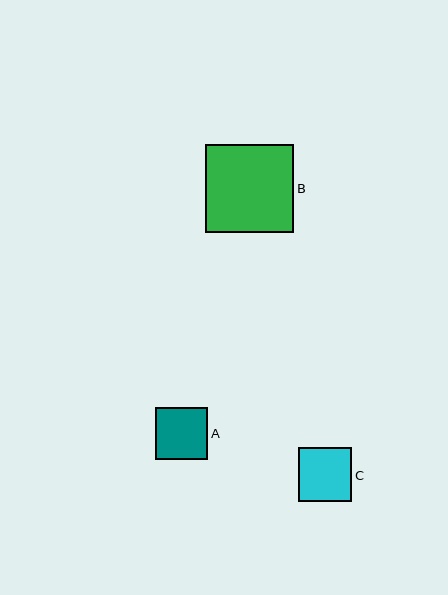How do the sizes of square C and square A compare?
Square C and square A are approximately the same size.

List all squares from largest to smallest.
From largest to smallest: B, C, A.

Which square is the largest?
Square B is the largest with a size of approximately 88 pixels.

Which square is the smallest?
Square A is the smallest with a size of approximately 52 pixels.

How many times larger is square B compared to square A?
Square B is approximately 1.7 times the size of square A.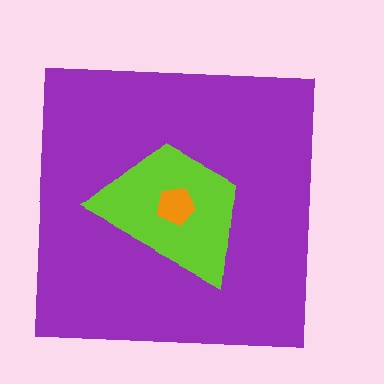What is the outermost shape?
The purple square.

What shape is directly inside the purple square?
The lime trapezoid.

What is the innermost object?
The orange pentagon.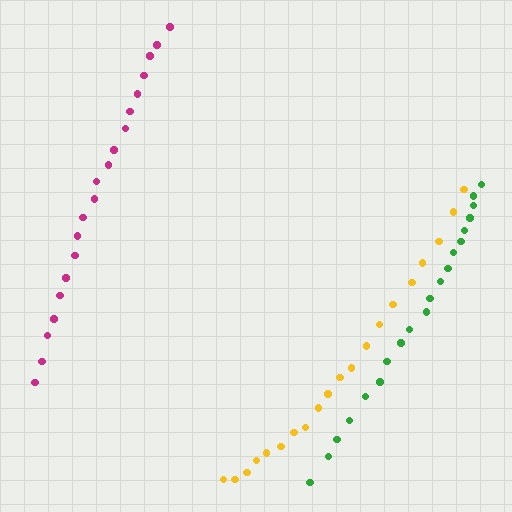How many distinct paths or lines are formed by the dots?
There are 3 distinct paths.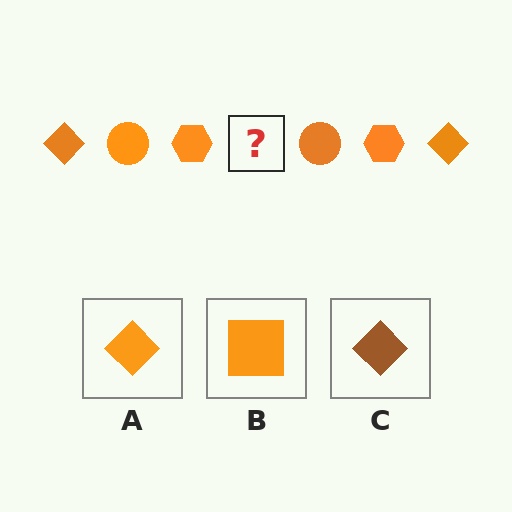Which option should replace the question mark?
Option A.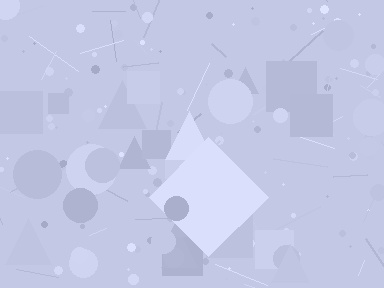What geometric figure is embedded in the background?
A diamond is embedded in the background.